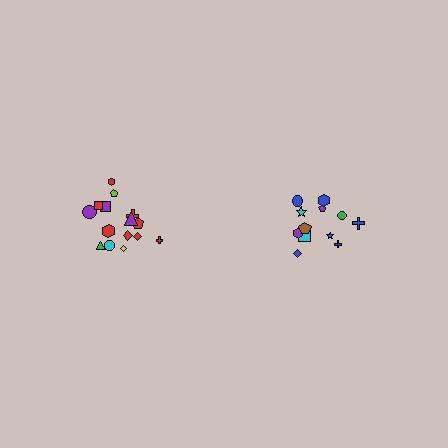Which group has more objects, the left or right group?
The left group.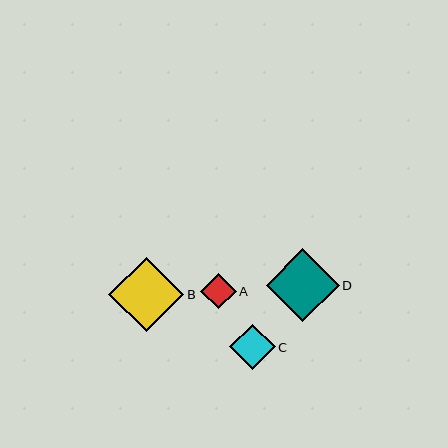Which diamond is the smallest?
Diamond A is the smallest with a size of approximately 35 pixels.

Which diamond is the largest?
Diamond B is the largest with a size of approximately 75 pixels.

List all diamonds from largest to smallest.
From largest to smallest: B, D, C, A.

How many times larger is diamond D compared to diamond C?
Diamond D is approximately 1.6 times the size of diamond C.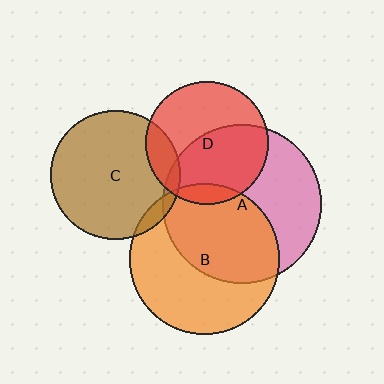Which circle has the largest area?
Circle A (pink).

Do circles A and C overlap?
Yes.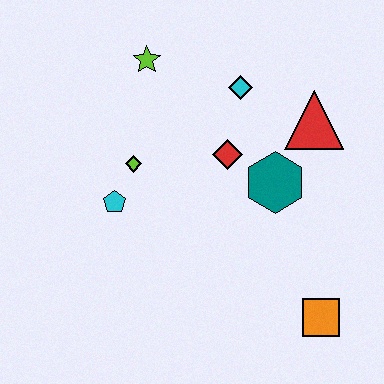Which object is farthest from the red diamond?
The orange square is farthest from the red diamond.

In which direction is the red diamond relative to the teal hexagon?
The red diamond is to the left of the teal hexagon.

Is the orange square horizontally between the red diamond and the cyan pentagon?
No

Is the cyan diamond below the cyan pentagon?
No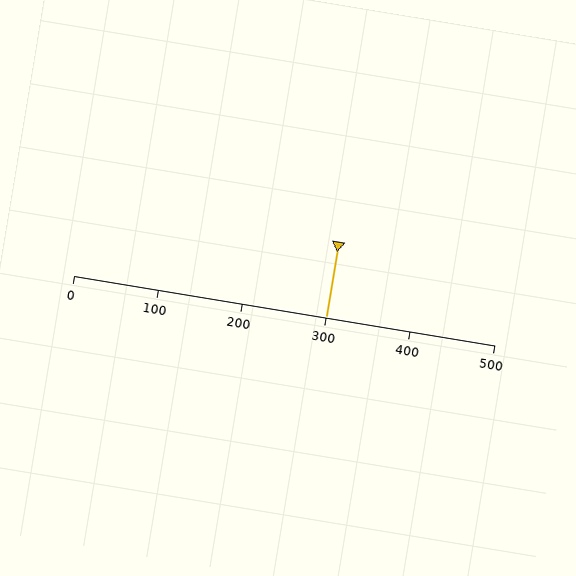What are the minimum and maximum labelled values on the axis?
The axis runs from 0 to 500.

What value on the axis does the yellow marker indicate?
The marker indicates approximately 300.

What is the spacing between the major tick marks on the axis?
The major ticks are spaced 100 apart.